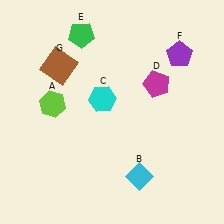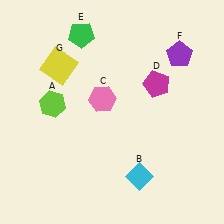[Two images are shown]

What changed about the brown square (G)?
In Image 1, G is brown. In Image 2, it changed to yellow.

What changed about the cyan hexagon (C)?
In Image 1, C is cyan. In Image 2, it changed to pink.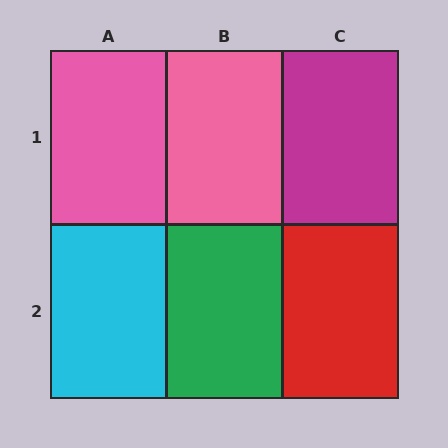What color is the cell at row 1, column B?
Pink.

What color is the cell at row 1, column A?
Pink.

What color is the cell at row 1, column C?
Magenta.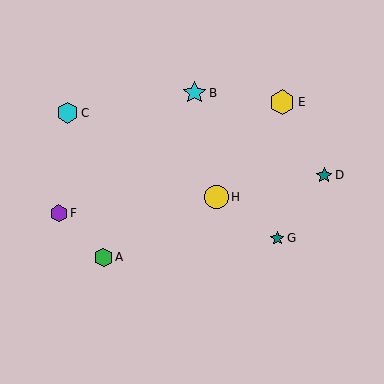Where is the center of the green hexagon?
The center of the green hexagon is at (103, 257).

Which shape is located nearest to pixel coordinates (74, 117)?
The cyan hexagon (labeled C) at (68, 113) is nearest to that location.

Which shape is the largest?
The yellow hexagon (labeled E) is the largest.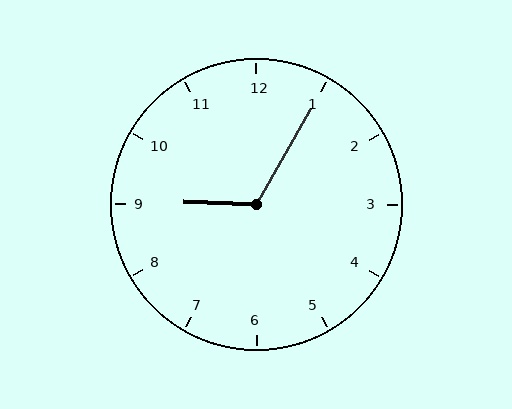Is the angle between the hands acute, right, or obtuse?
It is obtuse.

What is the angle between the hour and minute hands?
Approximately 118 degrees.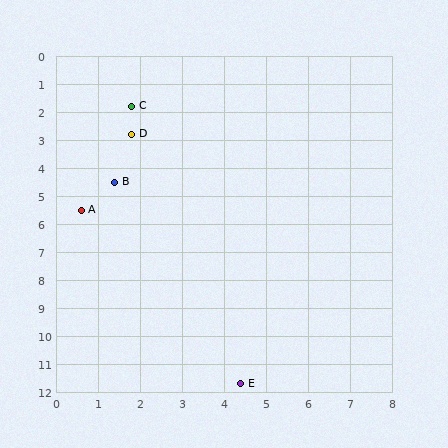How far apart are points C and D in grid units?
Points C and D are about 1.0 grid units apart.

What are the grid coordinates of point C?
Point C is at approximately (1.8, 1.8).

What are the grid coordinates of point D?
Point D is at approximately (1.8, 2.8).